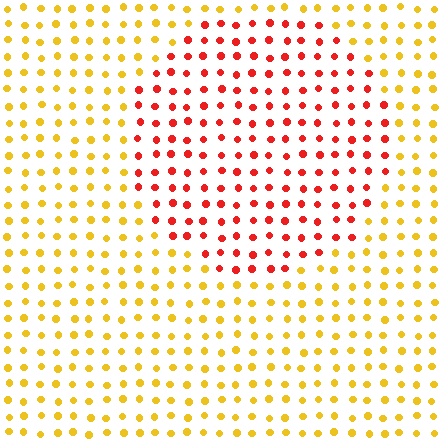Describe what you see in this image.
The image is filled with small yellow elements in a uniform arrangement. A circle-shaped region is visible where the elements are tinted to a slightly different hue, forming a subtle color boundary.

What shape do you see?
I see a circle.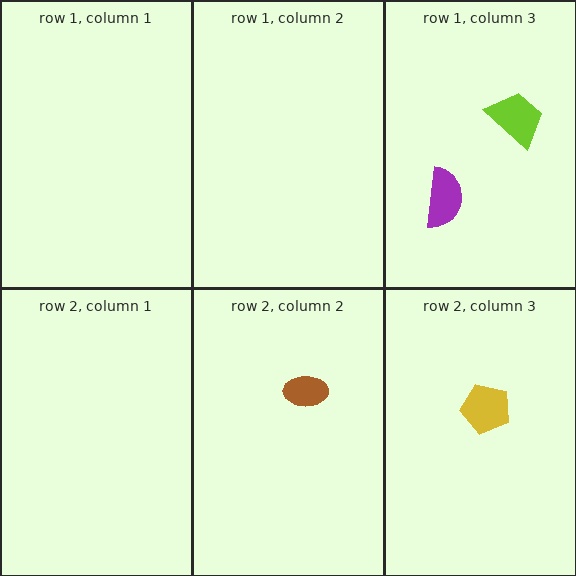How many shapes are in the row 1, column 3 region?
2.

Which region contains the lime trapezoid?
The row 1, column 3 region.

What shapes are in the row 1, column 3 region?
The lime trapezoid, the purple semicircle.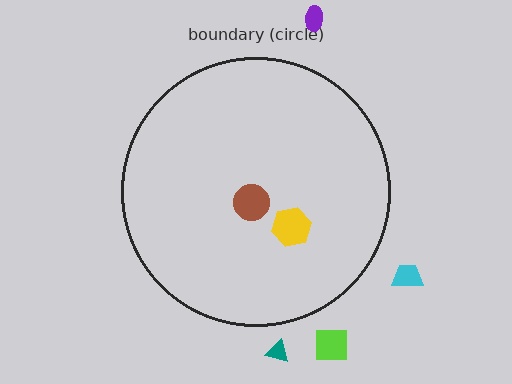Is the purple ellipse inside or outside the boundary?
Outside.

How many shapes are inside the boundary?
2 inside, 4 outside.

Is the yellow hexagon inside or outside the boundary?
Inside.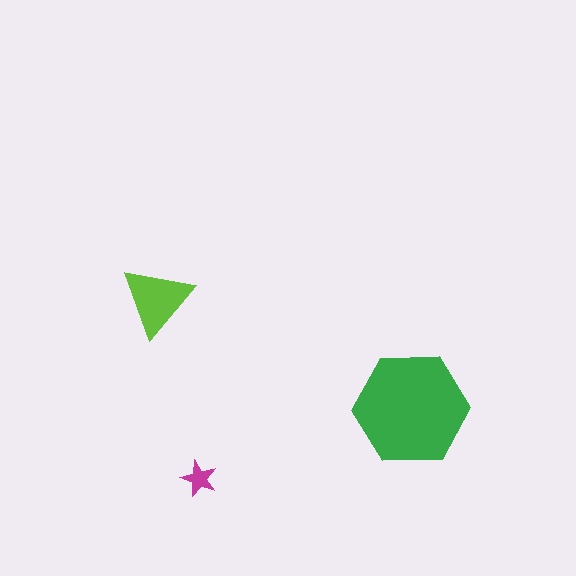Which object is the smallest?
The magenta star.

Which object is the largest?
The green hexagon.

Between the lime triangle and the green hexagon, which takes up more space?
The green hexagon.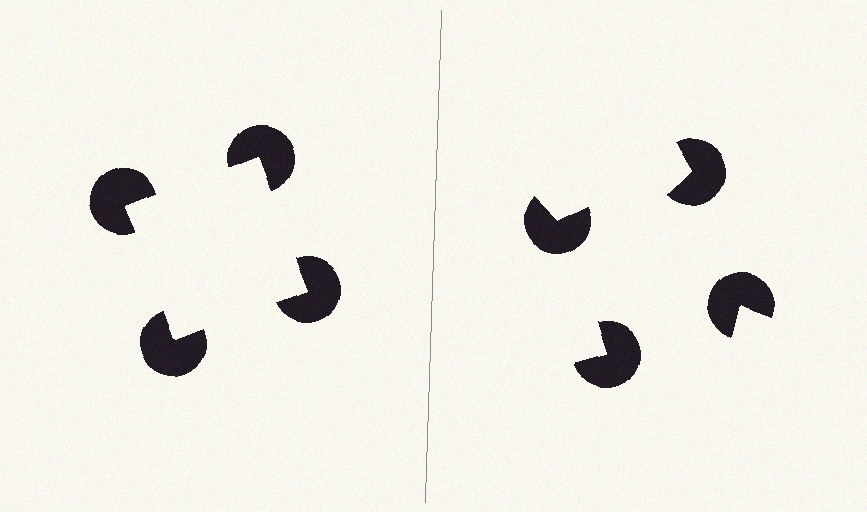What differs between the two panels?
The pac-man discs are positioned identically on both sides; only the wedge orientations differ. On the left they align to a square; on the right they are misaligned.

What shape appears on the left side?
An illusory square.